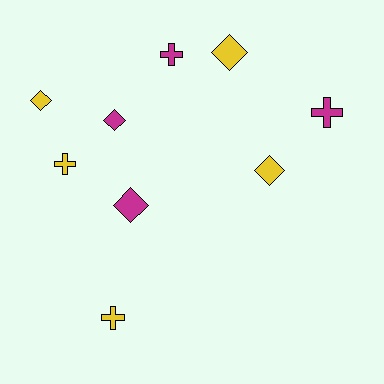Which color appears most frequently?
Yellow, with 5 objects.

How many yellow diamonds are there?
There are 3 yellow diamonds.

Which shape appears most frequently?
Diamond, with 5 objects.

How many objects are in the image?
There are 9 objects.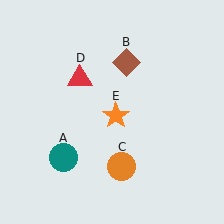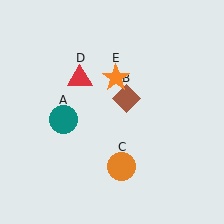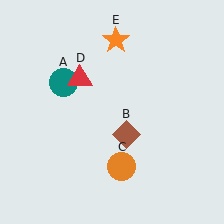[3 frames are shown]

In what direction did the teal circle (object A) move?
The teal circle (object A) moved up.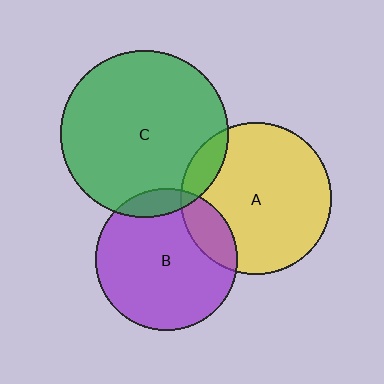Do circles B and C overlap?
Yes.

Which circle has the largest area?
Circle C (green).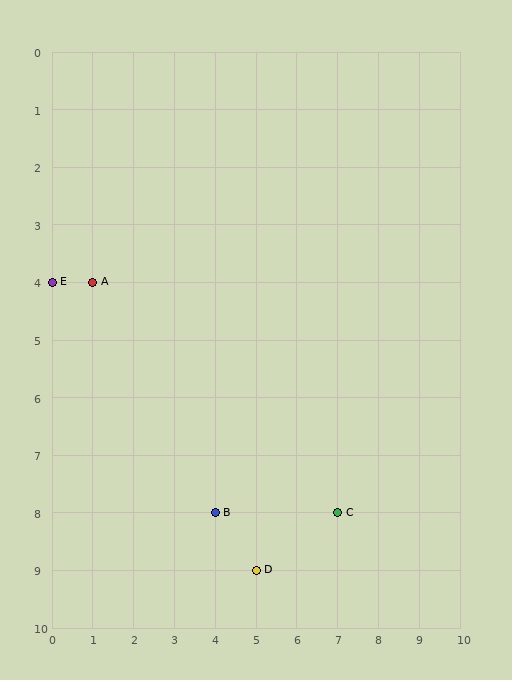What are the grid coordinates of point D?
Point D is at grid coordinates (5, 9).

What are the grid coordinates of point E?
Point E is at grid coordinates (0, 4).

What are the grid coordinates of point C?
Point C is at grid coordinates (7, 8).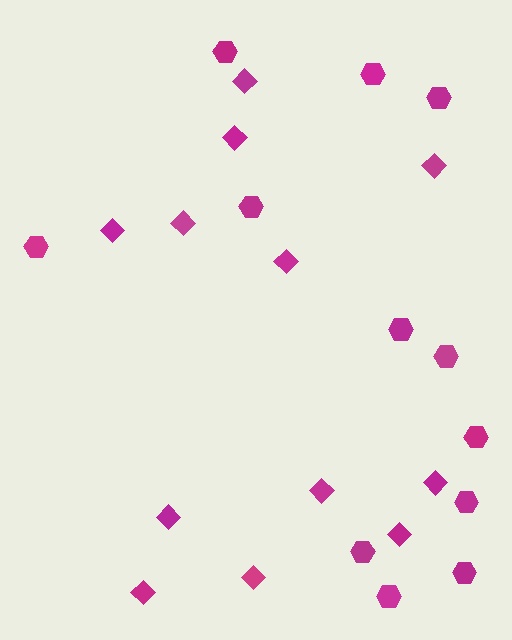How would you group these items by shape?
There are 2 groups: one group of diamonds (12) and one group of hexagons (12).